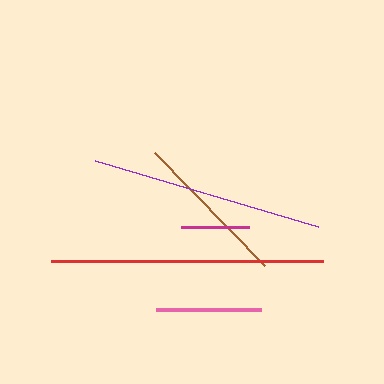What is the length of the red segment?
The red segment is approximately 272 pixels long.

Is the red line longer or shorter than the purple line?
The red line is longer than the purple line.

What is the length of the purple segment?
The purple segment is approximately 232 pixels long.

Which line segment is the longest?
The red line is the longest at approximately 272 pixels.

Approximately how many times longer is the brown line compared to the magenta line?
The brown line is approximately 2.3 times the length of the magenta line.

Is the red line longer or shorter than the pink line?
The red line is longer than the pink line.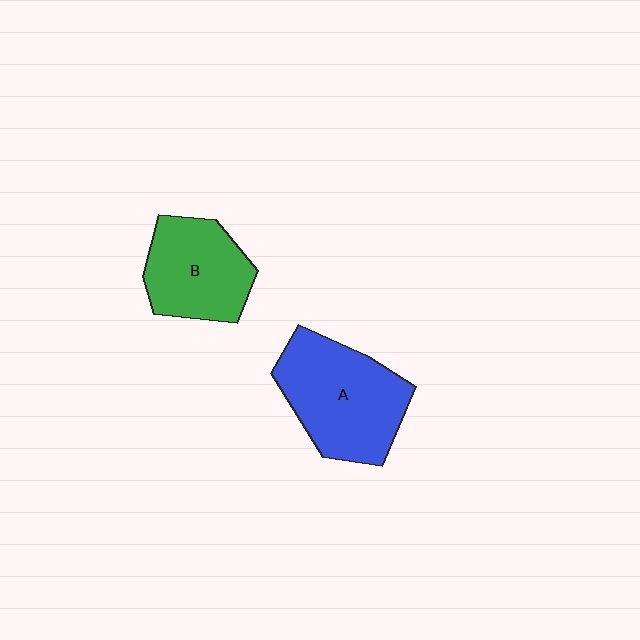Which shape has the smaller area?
Shape B (green).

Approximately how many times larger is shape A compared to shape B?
Approximately 1.3 times.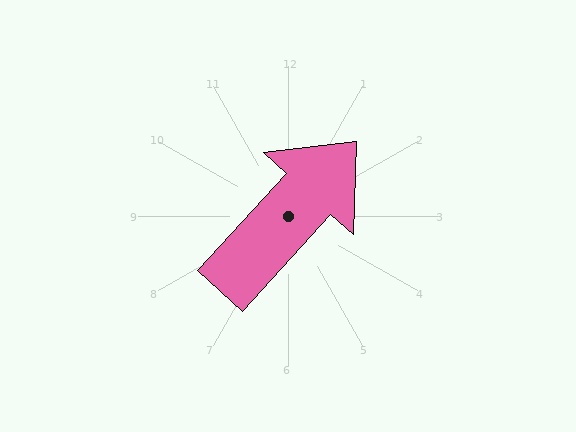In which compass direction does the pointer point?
Northeast.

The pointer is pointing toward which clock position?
Roughly 1 o'clock.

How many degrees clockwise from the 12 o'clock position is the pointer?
Approximately 42 degrees.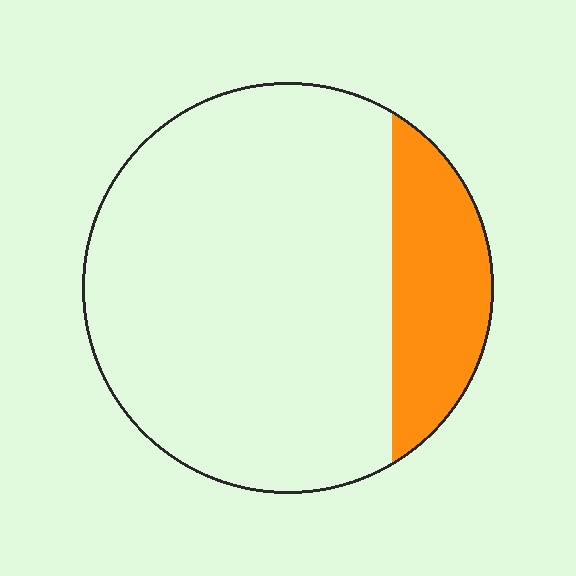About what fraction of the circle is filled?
About one fifth (1/5).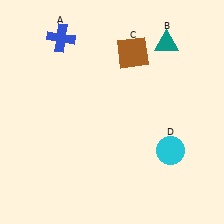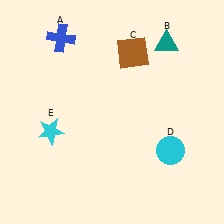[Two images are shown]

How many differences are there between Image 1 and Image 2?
There is 1 difference between the two images.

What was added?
A cyan star (E) was added in Image 2.